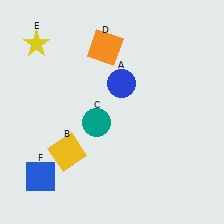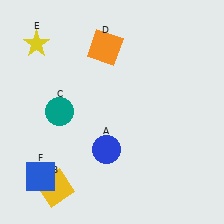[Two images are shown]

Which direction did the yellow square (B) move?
The yellow square (B) moved down.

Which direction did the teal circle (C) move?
The teal circle (C) moved left.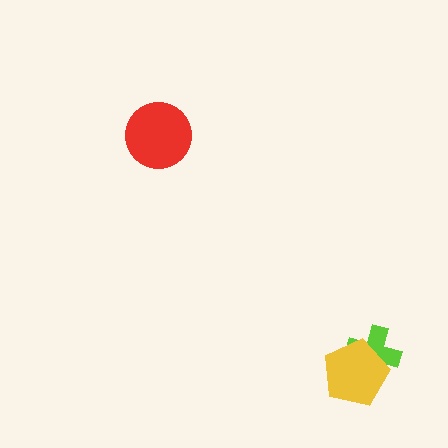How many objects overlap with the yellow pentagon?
1 object overlaps with the yellow pentagon.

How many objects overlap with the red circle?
0 objects overlap with the red circle.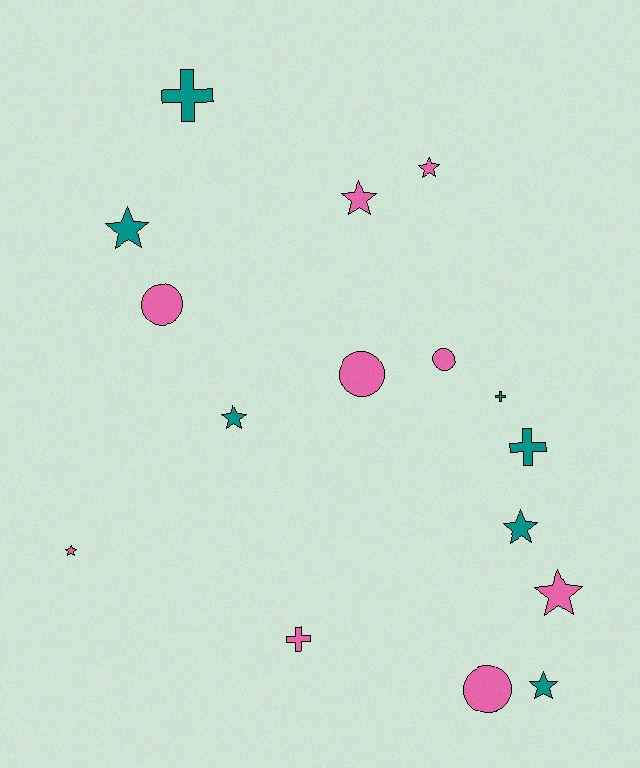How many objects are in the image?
There are 16 objects.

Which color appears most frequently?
Pink, with 9 objects.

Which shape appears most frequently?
Star, with 8 objects.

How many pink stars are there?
There are 4 pink stars.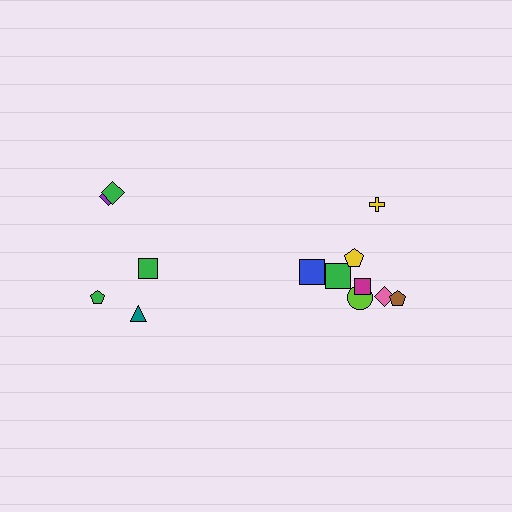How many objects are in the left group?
There are 5 objects.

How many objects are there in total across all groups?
There are 13 objects.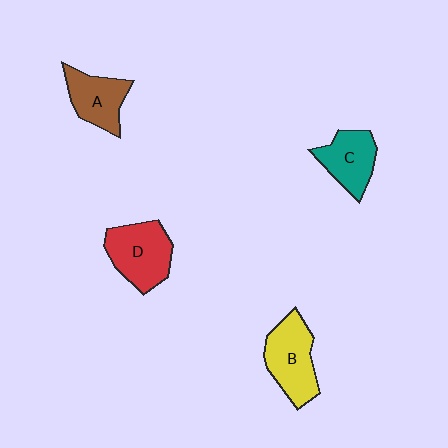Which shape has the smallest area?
Shape A (brown).